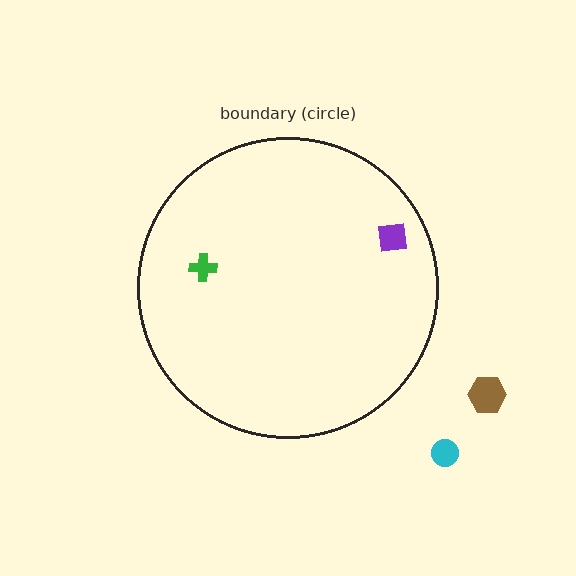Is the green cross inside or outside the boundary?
Inside.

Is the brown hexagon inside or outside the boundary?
Outside.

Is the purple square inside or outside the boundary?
Inside.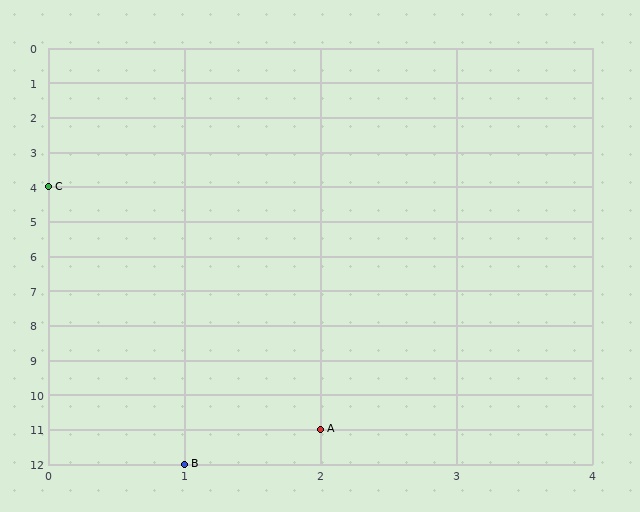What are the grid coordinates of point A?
Point A is at grid coordinates (2, 11).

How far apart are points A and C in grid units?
Points A and C are 2 columns and 7 rows apart (about 7.3 grid units diagonally).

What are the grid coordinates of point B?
Point B is at grid coordinates (1, 12).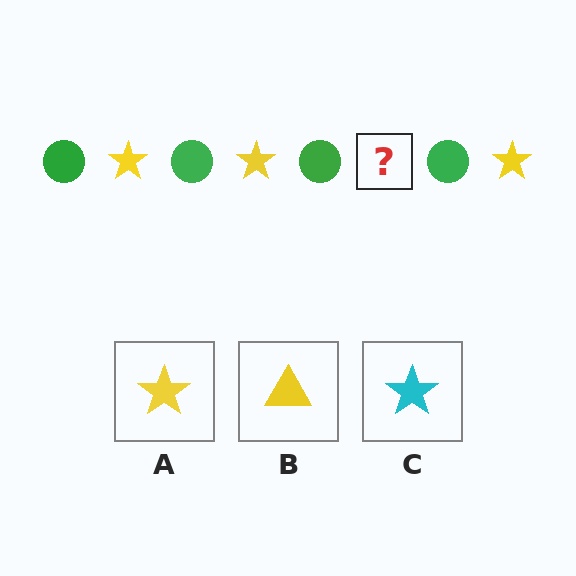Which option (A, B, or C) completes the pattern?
A.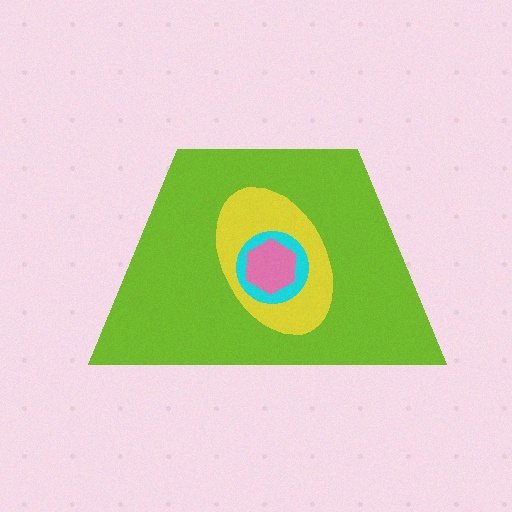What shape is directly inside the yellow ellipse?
The cyan circle.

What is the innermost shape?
The pink hexagon.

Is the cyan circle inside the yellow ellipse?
Yes.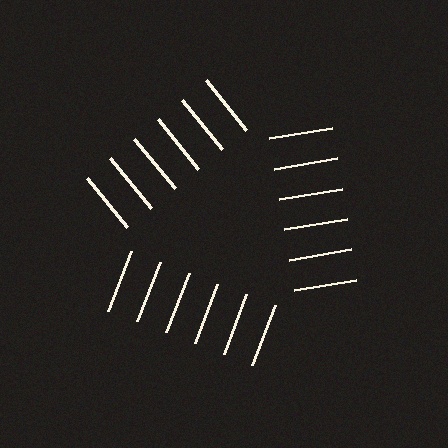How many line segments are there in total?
18 — 6 along each of the 3 edges.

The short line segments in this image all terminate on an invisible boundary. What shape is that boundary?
An illusory triangle — the line segments terminate on its edges but no continuous stroke is drawn.